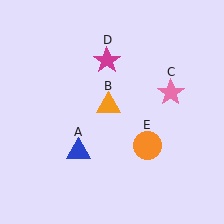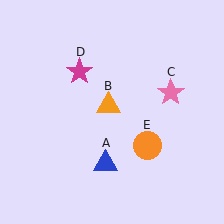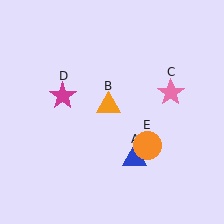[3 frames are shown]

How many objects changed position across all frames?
2 objects changed position: blue triangle (object A), magenta star (object D).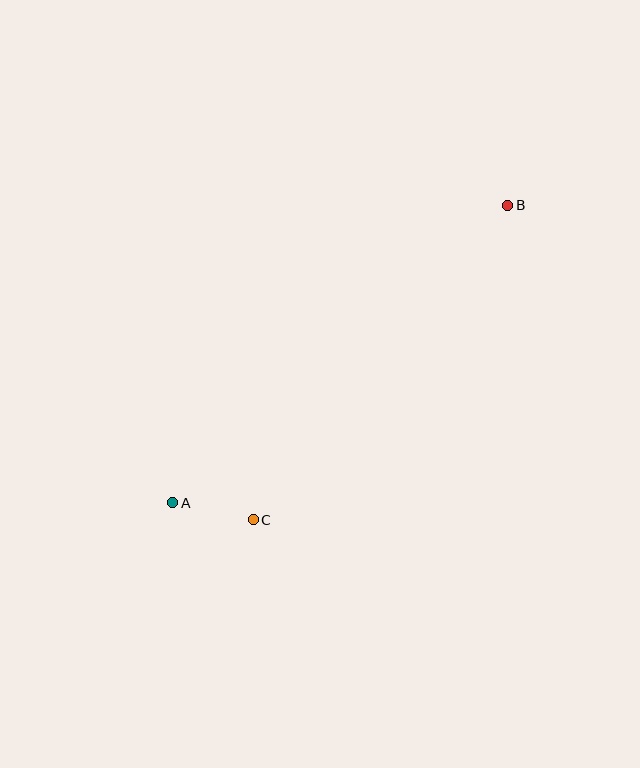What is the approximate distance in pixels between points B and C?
The distance between B and C is approximately 404 pixels.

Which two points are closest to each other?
Points A and C are closest to each other.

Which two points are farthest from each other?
Points A and B are farthest from each other.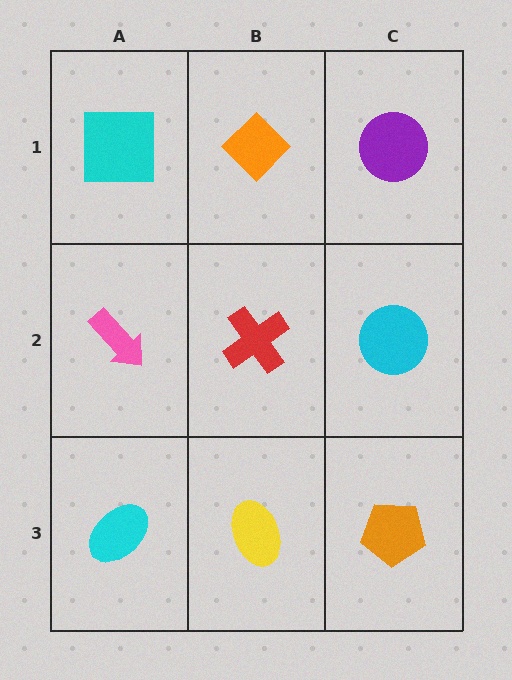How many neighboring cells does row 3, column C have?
2.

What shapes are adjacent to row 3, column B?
A red cross (row 2, column B), a cyan ellipse (row 3, column A), an orange pentagon (row 3, column C).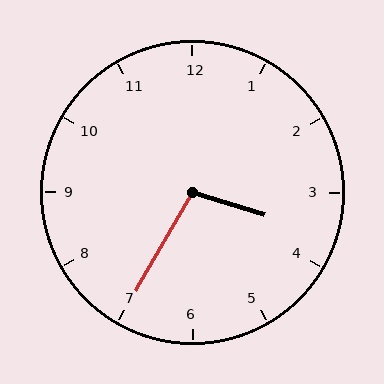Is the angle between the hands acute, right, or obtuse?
It is obtuse.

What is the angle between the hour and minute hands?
Approximately 102 degrees.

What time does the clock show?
3:35.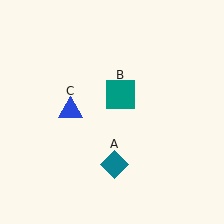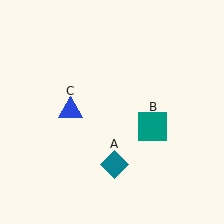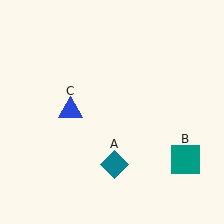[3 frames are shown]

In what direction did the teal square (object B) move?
The teal square (object B) moved down and to the right.